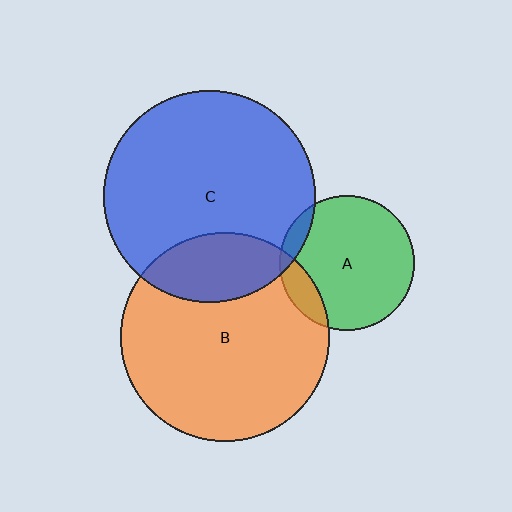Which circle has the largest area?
Circle C (blue).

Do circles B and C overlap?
Yes.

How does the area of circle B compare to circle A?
Approximately 2.4 times.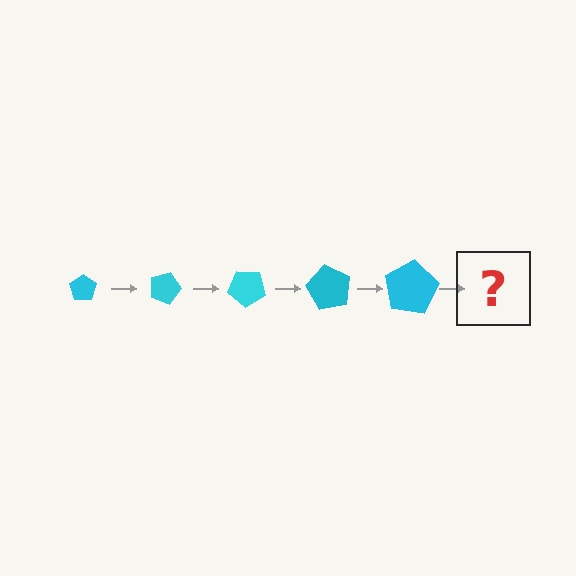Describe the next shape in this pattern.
It should be a pentagon, larger than the previous one and rotated 100 degrees from the start.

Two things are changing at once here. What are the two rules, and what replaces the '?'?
The two rules are that the pentagon grows larger each step and it rotates 20 degrees each step. The '?' should be a pentagon, larger than the previous one and rotated 100 degrees from the start.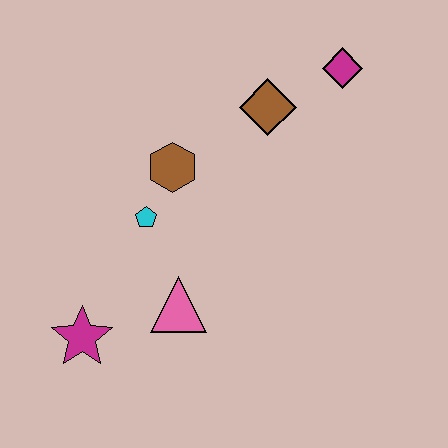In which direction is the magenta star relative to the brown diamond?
The magenta star is below the brown diamond.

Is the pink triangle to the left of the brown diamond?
Yes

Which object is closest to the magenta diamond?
The brown diamond is closest to the magenta diamond.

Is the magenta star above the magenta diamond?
No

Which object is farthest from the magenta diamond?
The magenta star is farthest from the magenta diamond.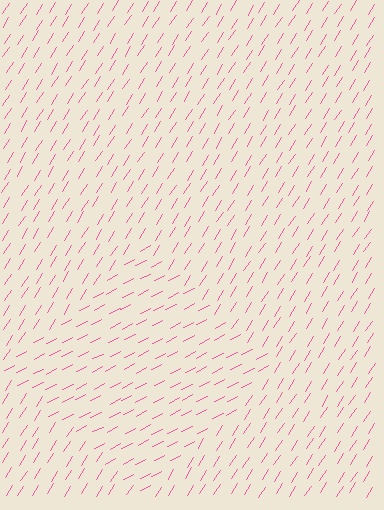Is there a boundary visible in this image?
Yes, there is a texture boundary formed by a change in line orientation.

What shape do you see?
I see a diamond.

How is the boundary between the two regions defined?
The boundary is defined purely by a change in line orientation (approximately 30 degrees difference). All lines are the same color and thickness.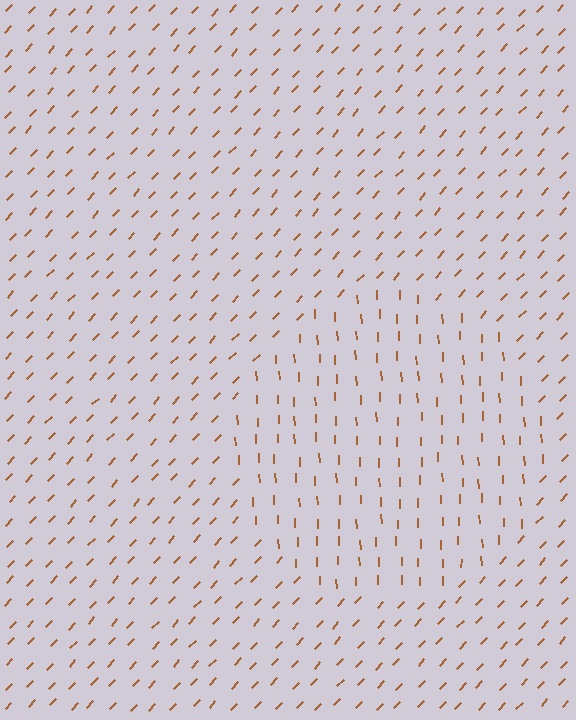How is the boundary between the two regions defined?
The boundary is defined purely by a change in line orientation (approximately 45 degrees difference). All lines are the same color and thickness.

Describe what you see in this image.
The image is filled with small brown line segments. A circle region in the image has lines oriented differently from the surrounding lines, creating a visible texture boundary.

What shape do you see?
I see a circle.